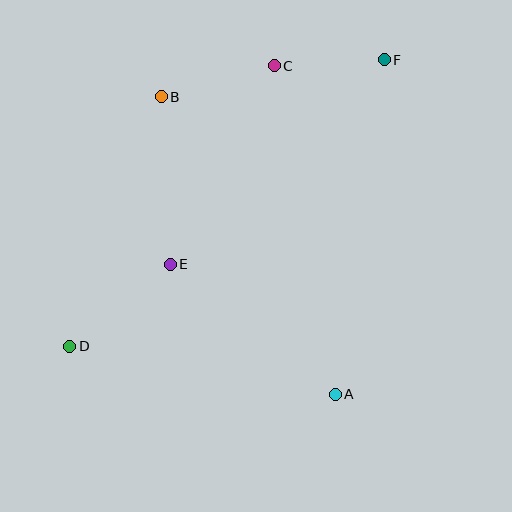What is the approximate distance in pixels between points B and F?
The distance between B and F is approximately 226 pixels.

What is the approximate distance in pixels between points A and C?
The distance between A and C is approximately 334 pixels.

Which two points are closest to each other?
Points C and F are closest to each other.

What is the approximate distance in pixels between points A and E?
The distance between A and E is approximately 210 pixels.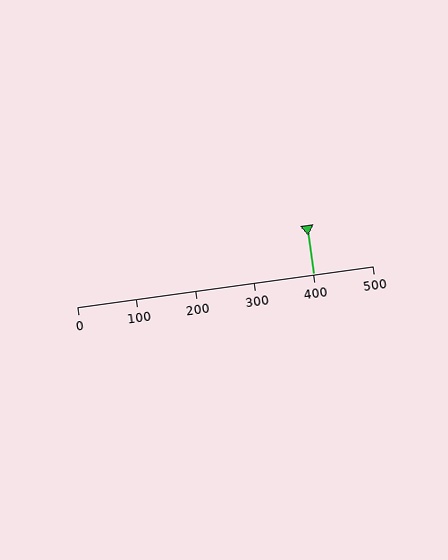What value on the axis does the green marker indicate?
The marker indicates approximately 400.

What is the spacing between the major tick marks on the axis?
The major ticks are spaced 100 apart.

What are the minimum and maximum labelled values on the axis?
The axis runs from 0 to 500.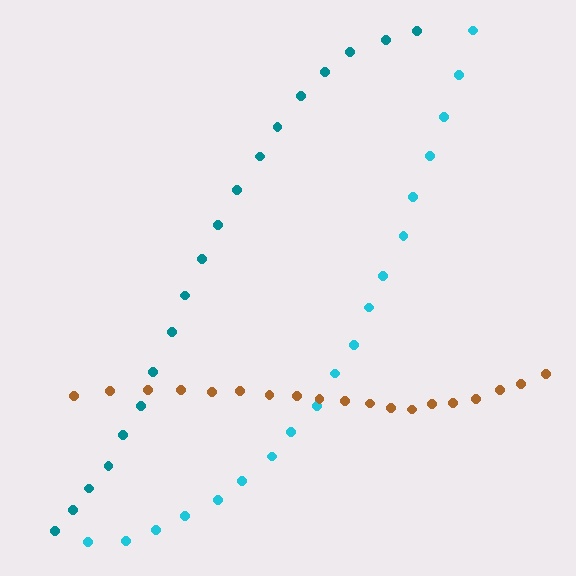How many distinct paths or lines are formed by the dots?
There are 3 distinct paths.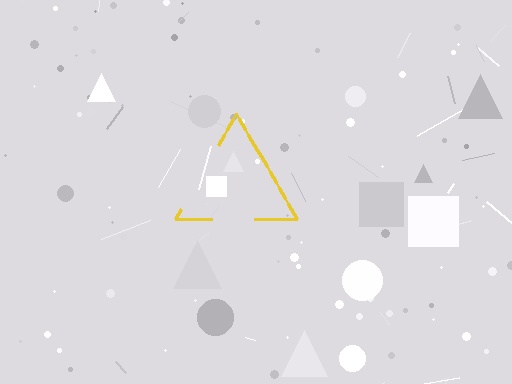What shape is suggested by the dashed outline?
The dashed outline suggests a triangle.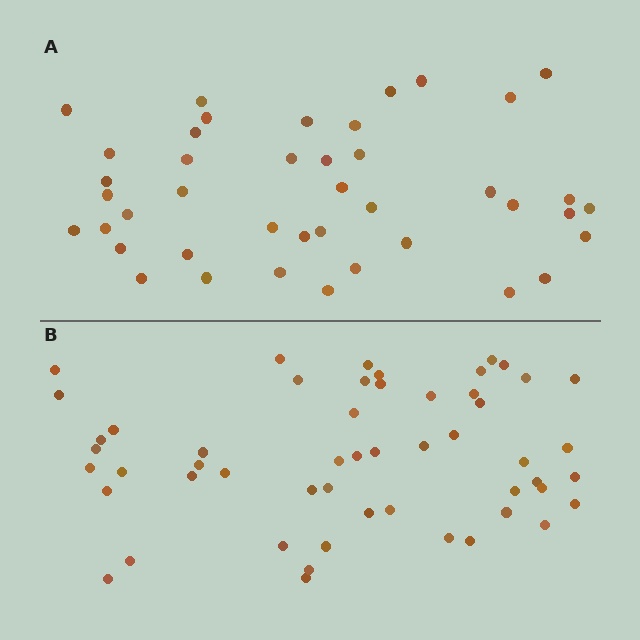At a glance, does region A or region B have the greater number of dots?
Region B (the bottom region) has more dots.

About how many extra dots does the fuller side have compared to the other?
Region B has roughly 12 or so more dots than region A.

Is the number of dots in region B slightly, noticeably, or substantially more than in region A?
Region B has noticeably more, but not dramatically so. The ratio is roughly 1.3 to 1.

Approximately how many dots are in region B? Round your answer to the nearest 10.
About 50 dots. (The exact count is 53, which rounds to 50.)